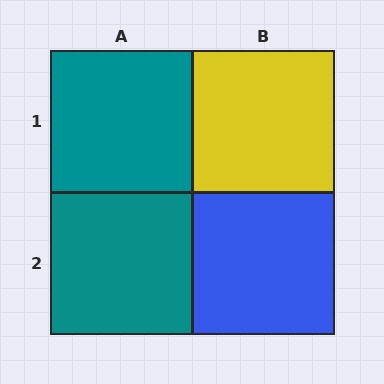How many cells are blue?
1 cell is blue.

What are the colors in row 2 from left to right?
Teal, blue.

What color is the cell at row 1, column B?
Yellow.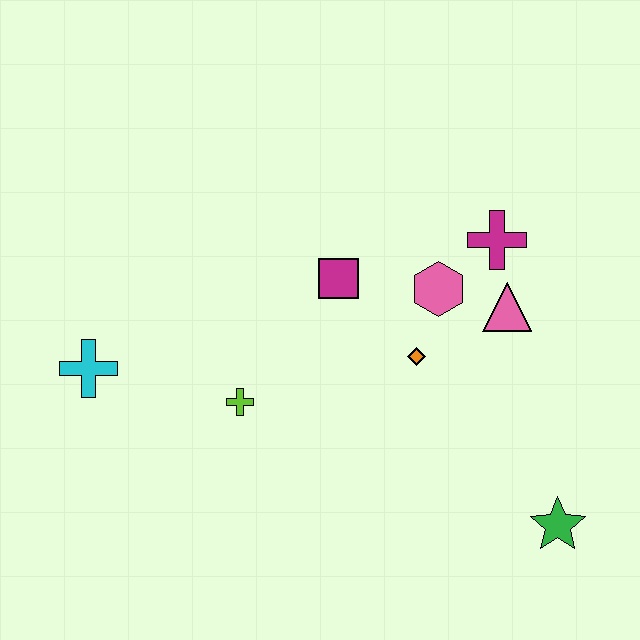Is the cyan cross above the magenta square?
No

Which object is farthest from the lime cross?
The green star is farthest from the lime cross.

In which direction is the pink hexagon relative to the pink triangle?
The pink hexagon is to the left of the pink triangle.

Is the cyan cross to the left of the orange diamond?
Yes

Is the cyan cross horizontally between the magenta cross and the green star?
No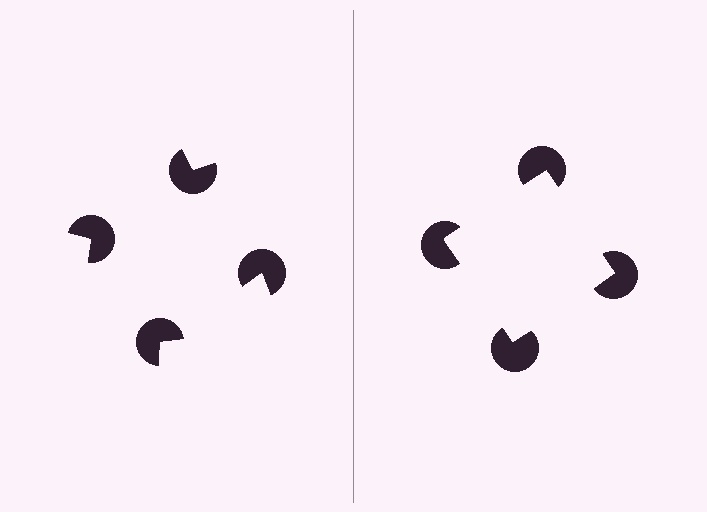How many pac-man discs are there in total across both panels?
8 — 4 on each side.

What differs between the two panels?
The pac-man discs are positioned identically on both sides; only the wedge orientations differ. On the right they align to a square; on the left they are misaligned.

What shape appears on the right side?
An illusory square.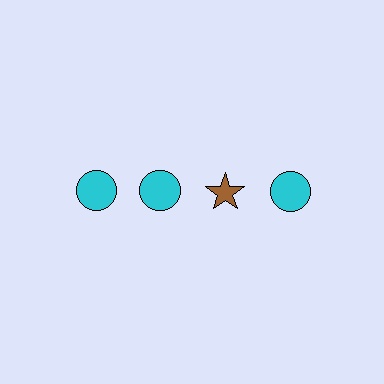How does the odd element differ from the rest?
It differs in both color (brown instead of cyan) and shape (star instead of circle).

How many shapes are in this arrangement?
There are 4 shapes arranged in a grid pattern.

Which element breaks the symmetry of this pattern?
The brown star in the top row, center column breaks the symmetry. All other shapes are cyan circles.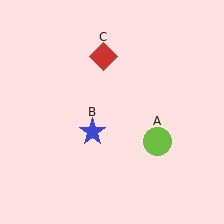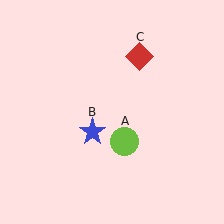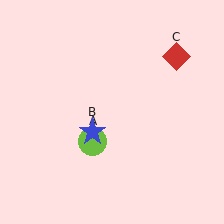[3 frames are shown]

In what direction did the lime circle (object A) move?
The lime circle (object A) moved left.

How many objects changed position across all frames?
2 objects changed position: lime circle (object A), red diamond (object C).